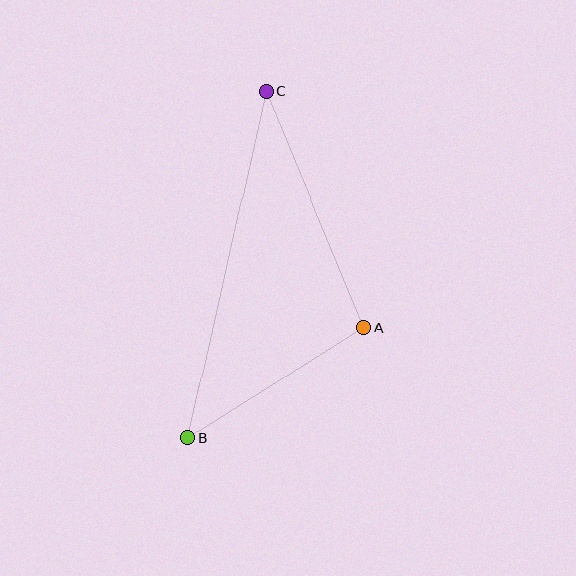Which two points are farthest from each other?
Points B and C are farthest from each other.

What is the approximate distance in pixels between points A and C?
The distance between A and C is approximately 255 pixels.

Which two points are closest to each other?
Points A and B are closest to each other.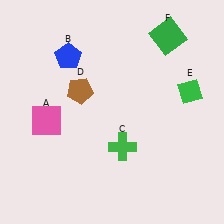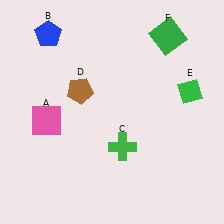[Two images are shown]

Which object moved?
The blue pentagon (B) moved up.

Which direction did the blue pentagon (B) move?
The blue pentagon (B) moved up.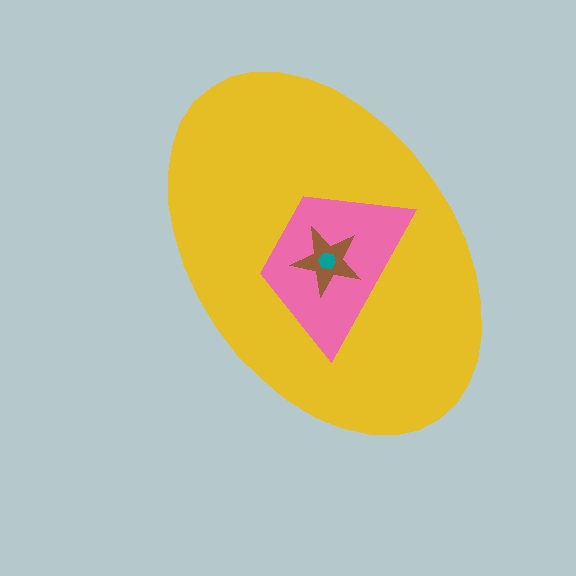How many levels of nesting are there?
4.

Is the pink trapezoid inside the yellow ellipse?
Yes.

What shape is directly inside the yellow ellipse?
The pink trapezoid.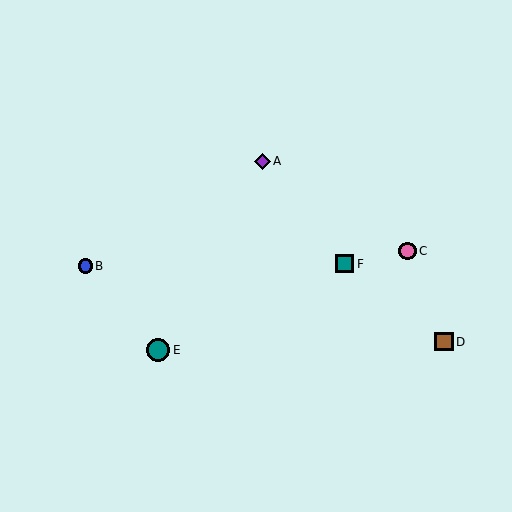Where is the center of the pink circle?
The center of the pink circle is at (407, 251).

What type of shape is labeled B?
Shape B is a blue circle.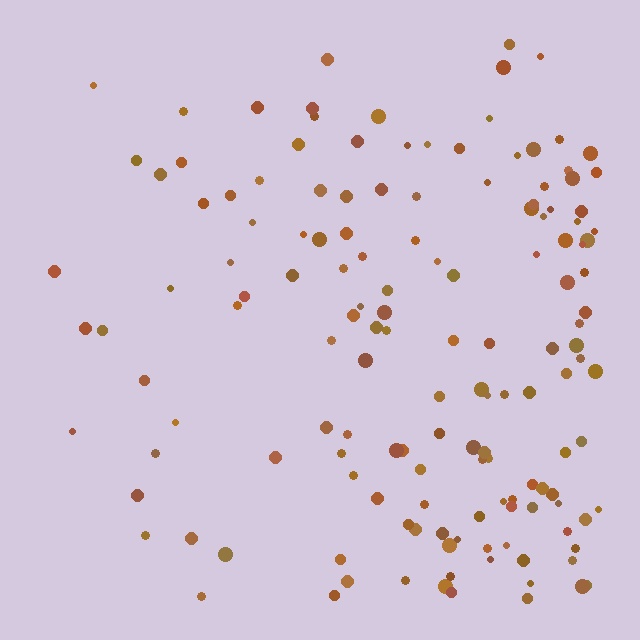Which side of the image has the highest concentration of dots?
The right.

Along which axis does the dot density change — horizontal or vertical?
Horizontal.